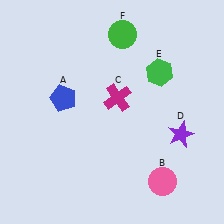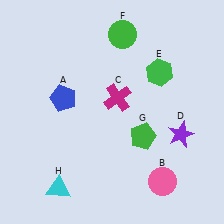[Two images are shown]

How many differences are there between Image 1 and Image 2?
There are 2 differences between the two images.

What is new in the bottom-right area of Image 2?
A green pentagon (G) was added in the bottom-right area of Image 2.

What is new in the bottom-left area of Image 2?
A cyan triangle (H) was added in the bottom-left area of Image 2.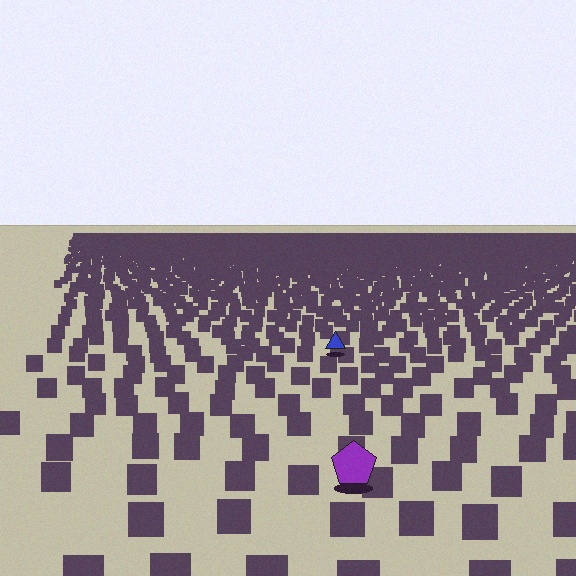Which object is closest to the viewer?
The purple pentagon is closest. The texture marks near it are larger and more spread out.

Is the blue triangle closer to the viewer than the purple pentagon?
No. The purple pentagon is closer — you can tell from the texture gradient: the ground texture is coarser near it.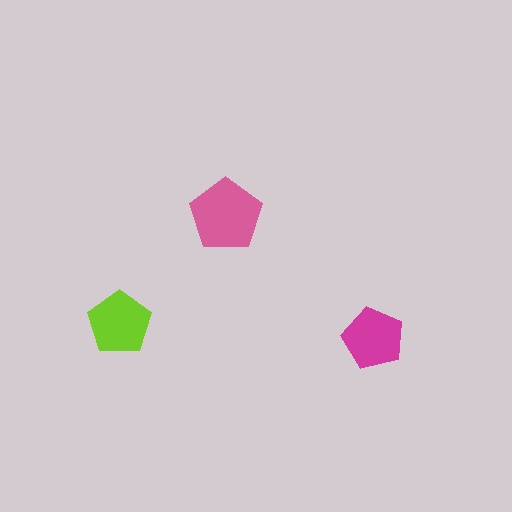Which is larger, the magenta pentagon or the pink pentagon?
The pink one.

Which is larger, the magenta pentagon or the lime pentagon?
The lime one.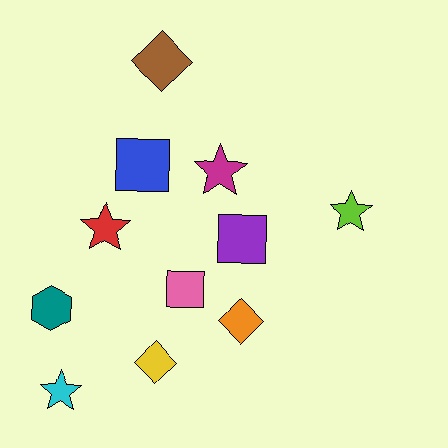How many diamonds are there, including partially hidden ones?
There are 3 diamonds.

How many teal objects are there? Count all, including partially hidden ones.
There is 1 teal object.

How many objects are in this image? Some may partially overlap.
There are 11 objects.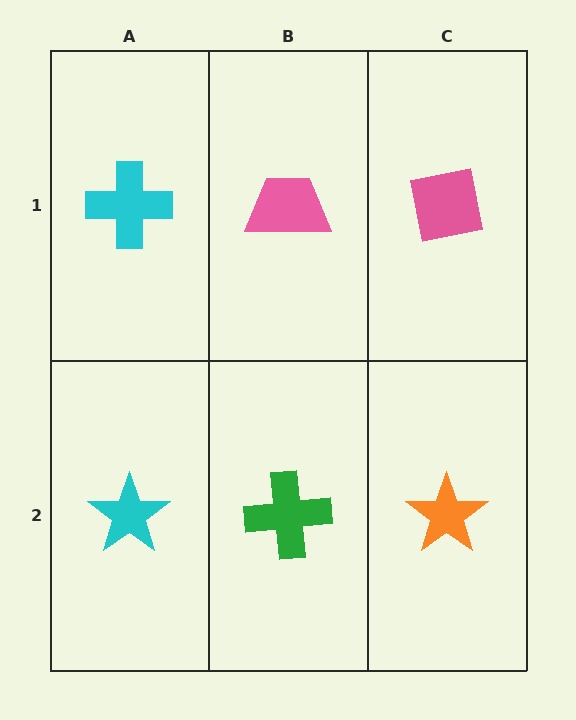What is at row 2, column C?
An orange star.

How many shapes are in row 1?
3 shapes.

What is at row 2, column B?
A green cross.